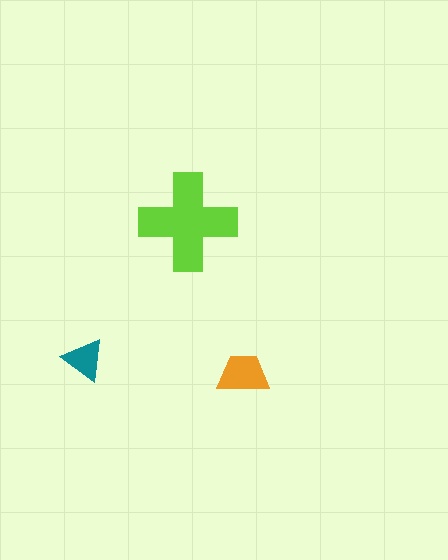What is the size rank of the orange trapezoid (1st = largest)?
2nd.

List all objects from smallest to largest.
The teal triangle, the orange trapezoid, the lime cross.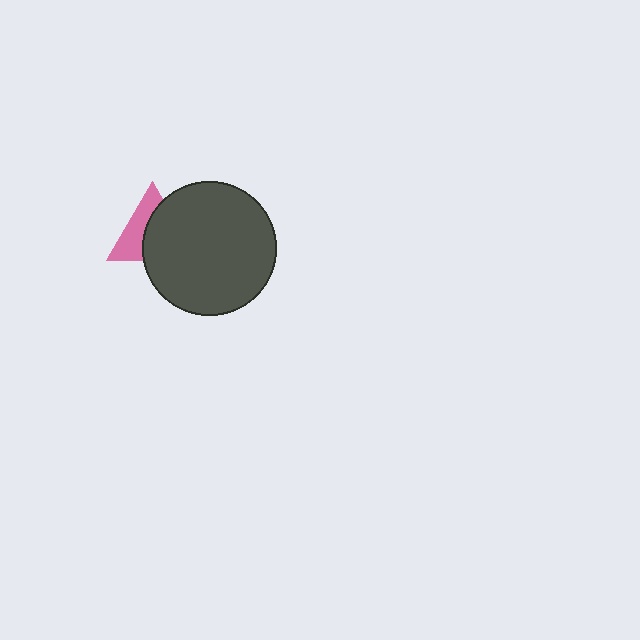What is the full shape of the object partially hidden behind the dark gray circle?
The partially hidden object is a pink triangle.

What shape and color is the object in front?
The object in front is a dark gray circle.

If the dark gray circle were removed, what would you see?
You would see the complete pink triangle.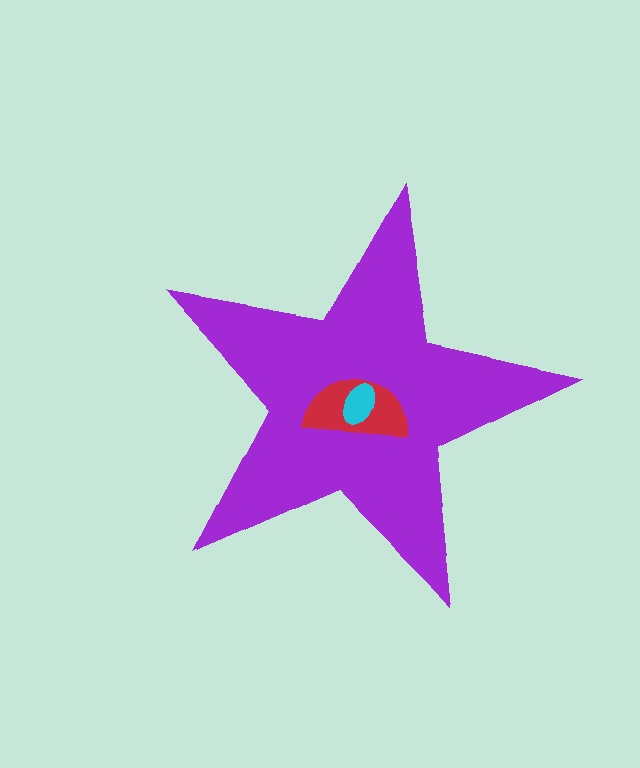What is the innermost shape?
The cyan ellipse.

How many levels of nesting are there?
3.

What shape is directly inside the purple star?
The red semicircle.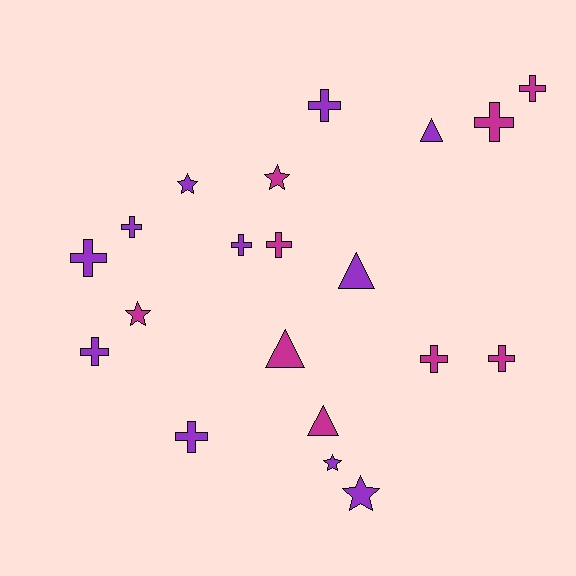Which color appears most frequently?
Purple, with 11 objects.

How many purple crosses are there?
There are 6 purple crosses.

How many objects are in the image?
There are 20 objects.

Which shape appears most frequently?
Cross, with 11 objects.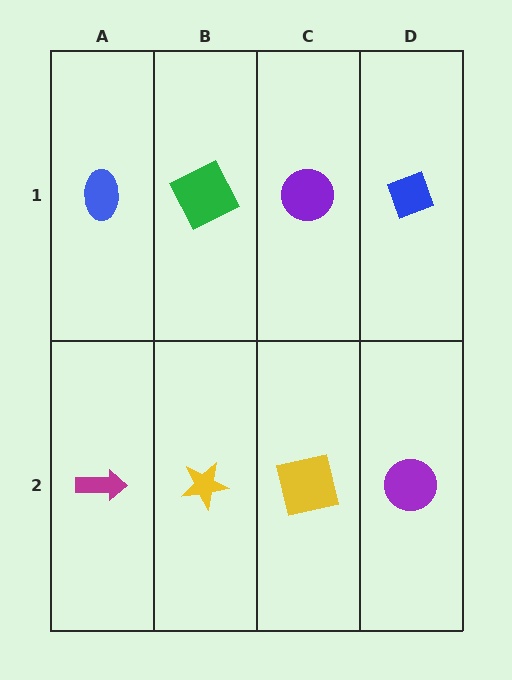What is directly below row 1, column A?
A magenta arrow.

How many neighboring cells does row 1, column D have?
2.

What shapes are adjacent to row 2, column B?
A green square (row 1, column B), a magenta arrow (row 2, column A), a yellow square (row 2, column C).